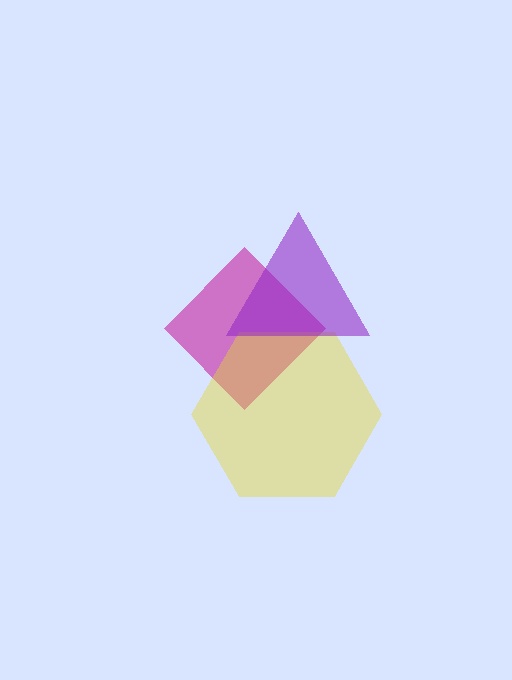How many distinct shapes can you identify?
There are 3 distinct shapes: a magenta diamond, a yellow hexagon, a purple triangle.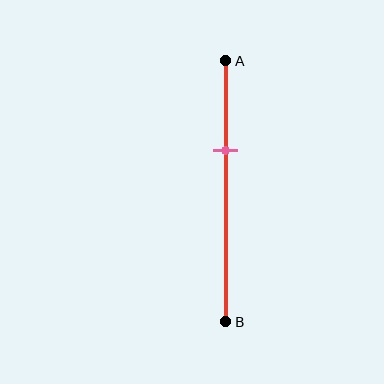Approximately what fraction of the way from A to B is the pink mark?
The pink mark is approximately 35% of the way from A to B.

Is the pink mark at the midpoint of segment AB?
No, the mark is at about 35% from A, not at the 50% midpoint.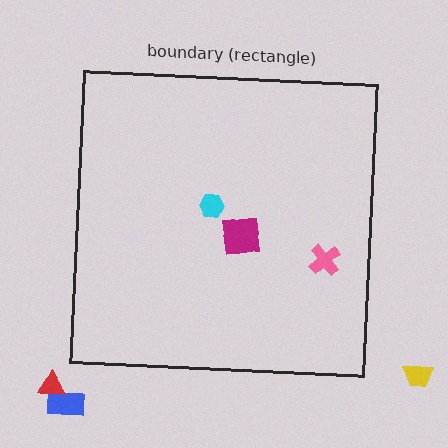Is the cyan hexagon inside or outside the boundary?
Inside.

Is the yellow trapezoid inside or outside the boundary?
Outside.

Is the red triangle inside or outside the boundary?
Outside.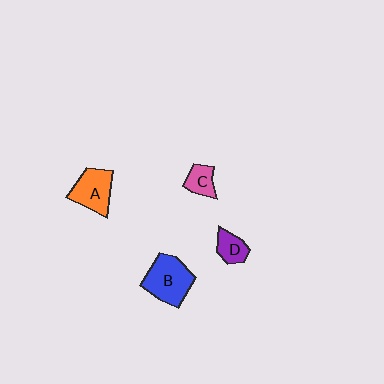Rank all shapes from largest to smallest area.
From largest to smallest: B (blue), A (orange), D (purple), C (pink).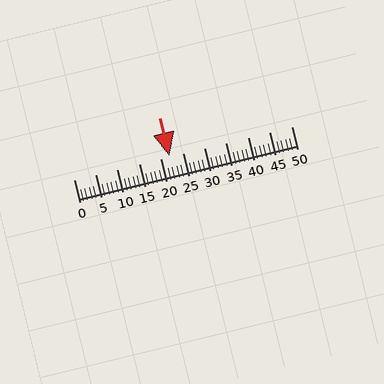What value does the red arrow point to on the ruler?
The red arrow points to approximately 22.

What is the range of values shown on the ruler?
The ruler shows values from 0 to 50.